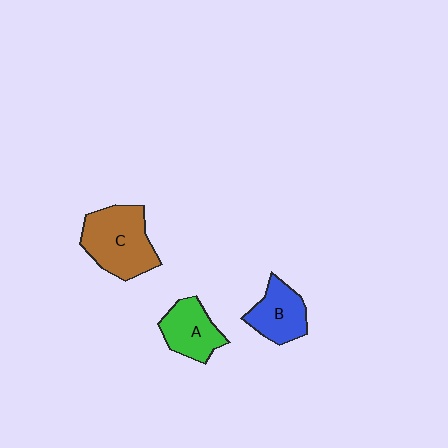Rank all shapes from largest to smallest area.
From largest to smallest: C (brown), A (green), B (blue).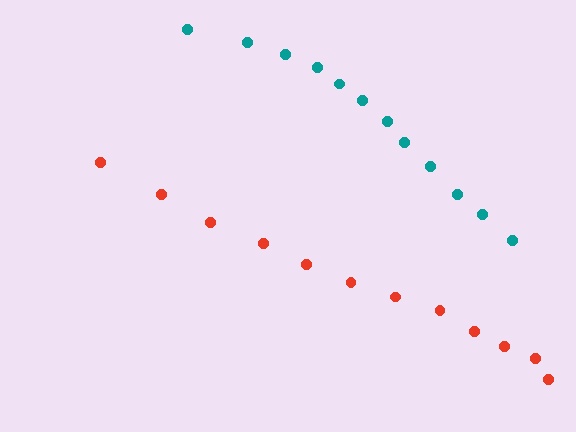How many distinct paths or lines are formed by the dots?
There are 2 distinct paths.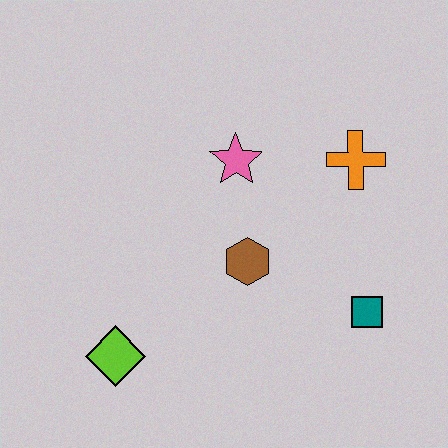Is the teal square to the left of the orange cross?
No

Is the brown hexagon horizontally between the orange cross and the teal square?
No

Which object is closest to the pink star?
The brown hexagon is closest to the pink star.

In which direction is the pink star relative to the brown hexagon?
The pink star is above the brown hexagon.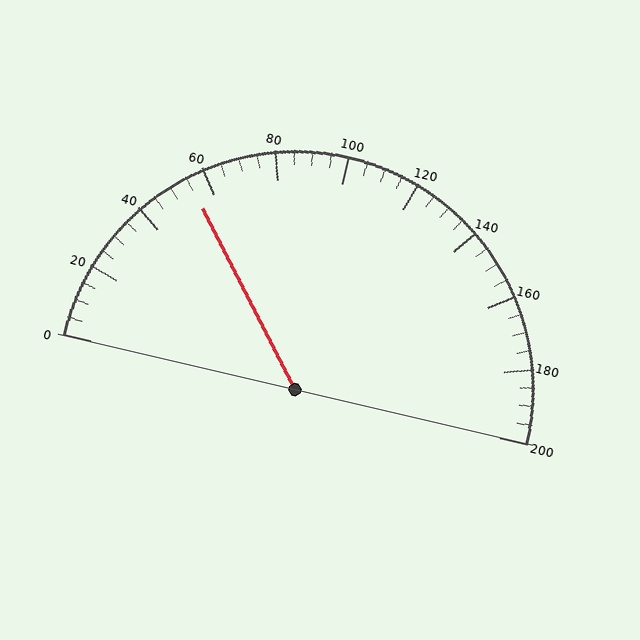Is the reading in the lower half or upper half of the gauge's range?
The reading is in the lower half of the range (0 to 200).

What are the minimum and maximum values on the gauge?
The gauge ranges from 0 to 200.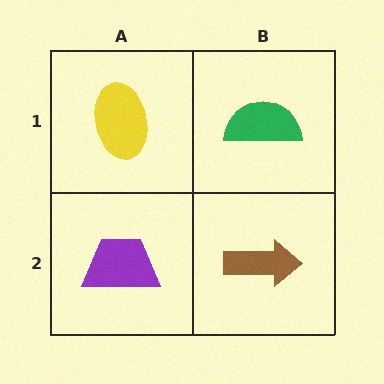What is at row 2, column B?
A brown arrow.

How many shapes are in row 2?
2 shapes.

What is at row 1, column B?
A green semicircle.